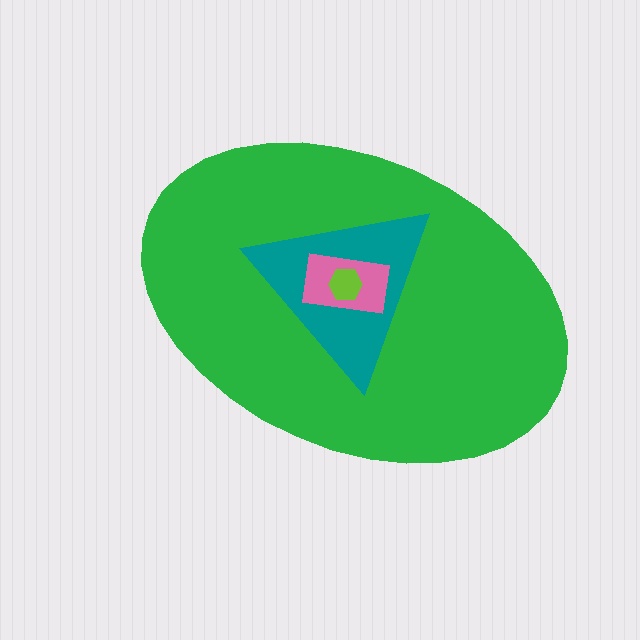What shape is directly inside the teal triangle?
The pink rectangle.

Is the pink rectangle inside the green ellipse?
Yes.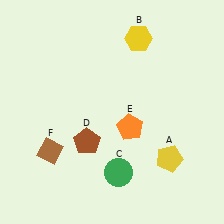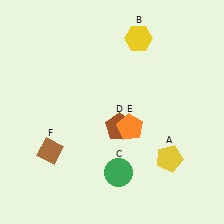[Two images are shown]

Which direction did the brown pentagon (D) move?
The brown pentagon (D) moved right.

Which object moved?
The brown pentagon (D) moved right.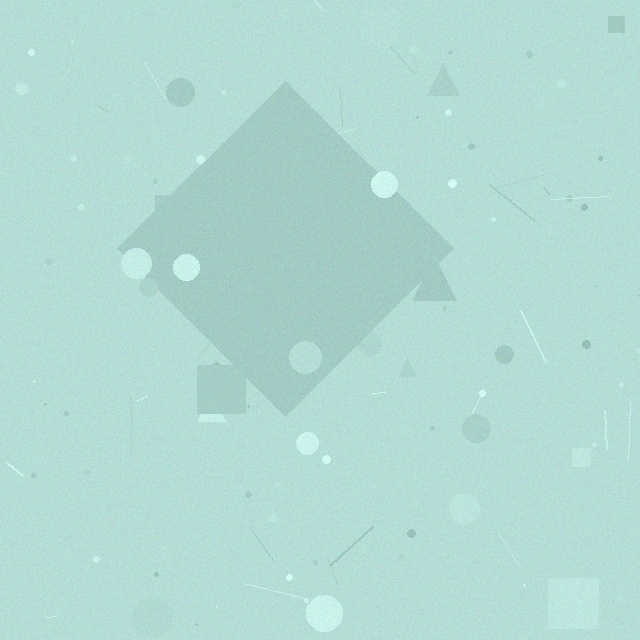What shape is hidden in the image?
A diamond is hidden in the image.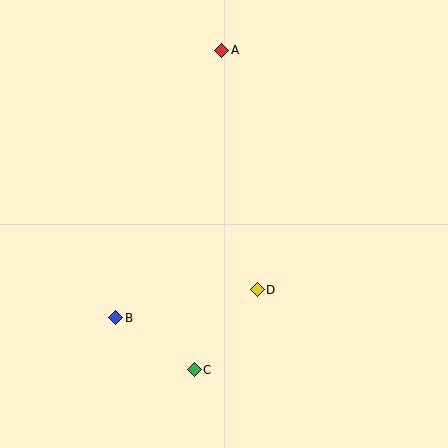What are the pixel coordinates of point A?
Point A is at (222, 50).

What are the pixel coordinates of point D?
Point D is at (257, 290).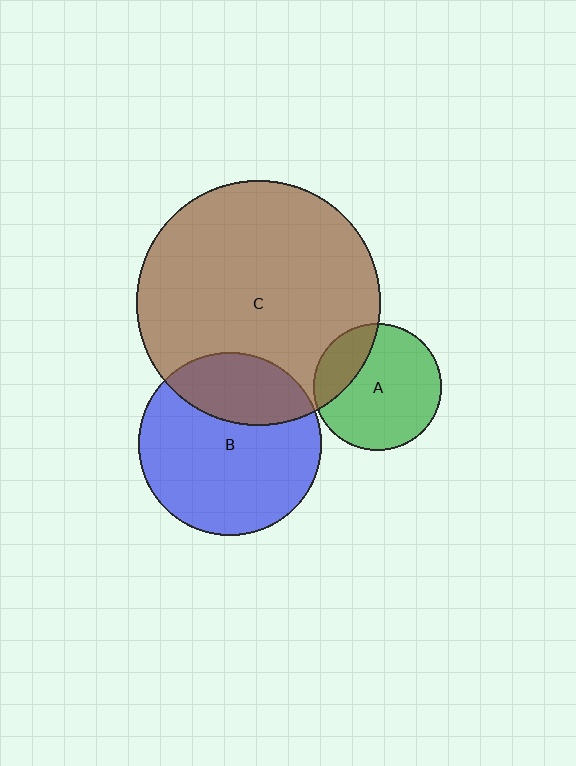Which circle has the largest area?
Circle C (brown).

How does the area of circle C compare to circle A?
Approximately 3.7 times.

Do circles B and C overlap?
Yes.